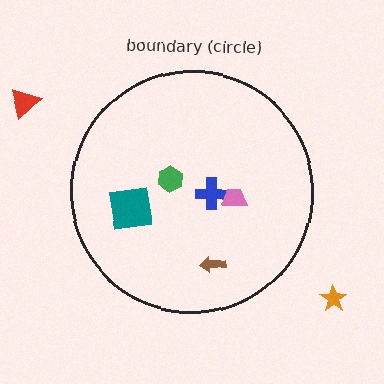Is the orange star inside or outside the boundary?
Outside.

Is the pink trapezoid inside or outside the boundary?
Inside.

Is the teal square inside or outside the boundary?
Inside.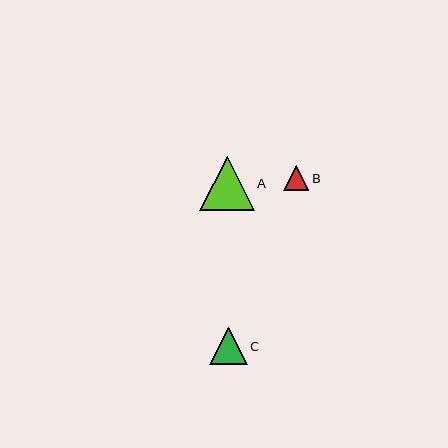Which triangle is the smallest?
Triangle B is the smallest with a size of approximately 25 pixels.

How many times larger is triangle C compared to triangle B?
Triangle C is approximately 1.5 times the size of triangle B.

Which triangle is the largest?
Triangle A is the largest with a size of approximately 55 pixels.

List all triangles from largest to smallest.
From largest to smallest: A, C, B.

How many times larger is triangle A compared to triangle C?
Triangle A is approximately 1.5 times the size of triangle C.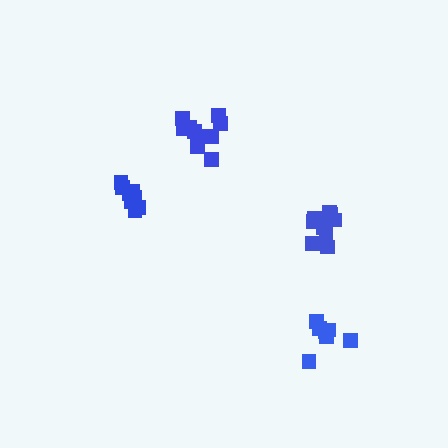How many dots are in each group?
Group 1: 7 dots, Group 2: 8 dots, Group 3: 10 dots, Group 4: 10 dots (35 total).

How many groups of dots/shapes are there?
There are 4 groups.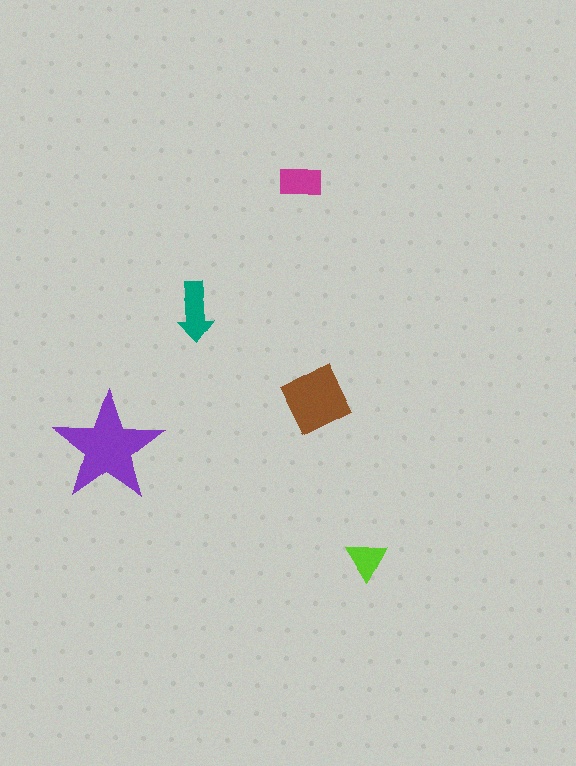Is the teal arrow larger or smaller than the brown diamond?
Smaller.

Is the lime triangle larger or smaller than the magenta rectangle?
Smaller.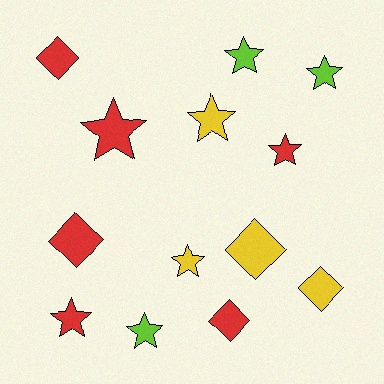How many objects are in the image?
There are 13 objects.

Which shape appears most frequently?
Star, with 8 objects.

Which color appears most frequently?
Red, with 6 objects.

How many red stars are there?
There are 3 red stars.